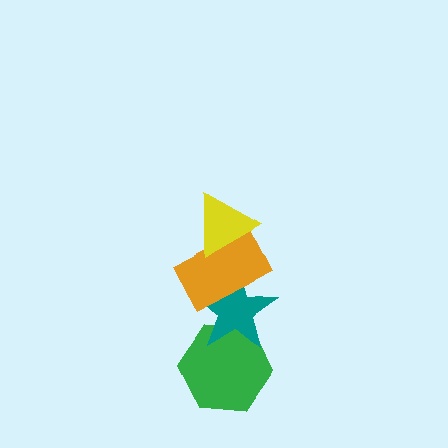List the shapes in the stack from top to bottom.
From top to bottom: the yellow triangle, the orange rectangle, the teal star, the green hexagon.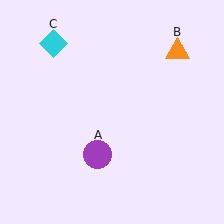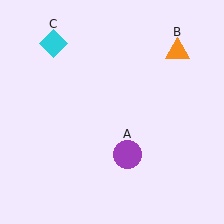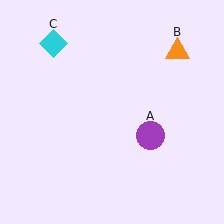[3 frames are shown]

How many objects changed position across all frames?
1 object changed position: purple circle (object A).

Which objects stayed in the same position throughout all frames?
Orange triangle (object B) and cyan diamond (object C) remained stationary.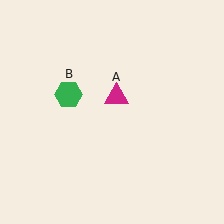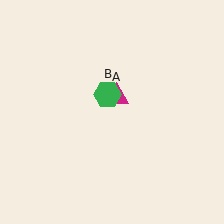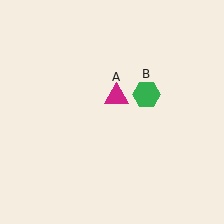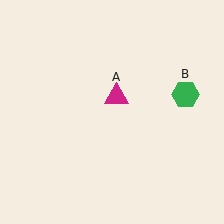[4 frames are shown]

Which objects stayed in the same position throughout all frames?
Magenta triangle (object A) remained stationary.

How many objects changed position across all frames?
1 object changed position: green hexagon (object B).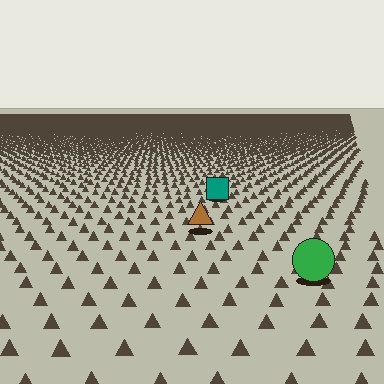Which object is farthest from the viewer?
The teal square is farthest from the viewer. It appears smaller and the ground texture around it is denser.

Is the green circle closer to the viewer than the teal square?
Yes. The green circle is closer — you can tell from the texture gradient: the ground texture is coarser near it.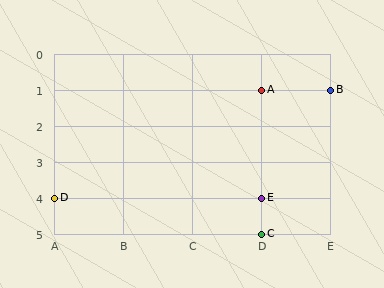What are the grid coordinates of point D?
Point D is at grid coordinates (A, 4).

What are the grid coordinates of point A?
Point A is at grid coordinates (D, 1).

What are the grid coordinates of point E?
Point E is at grid coordinates (D, 4).